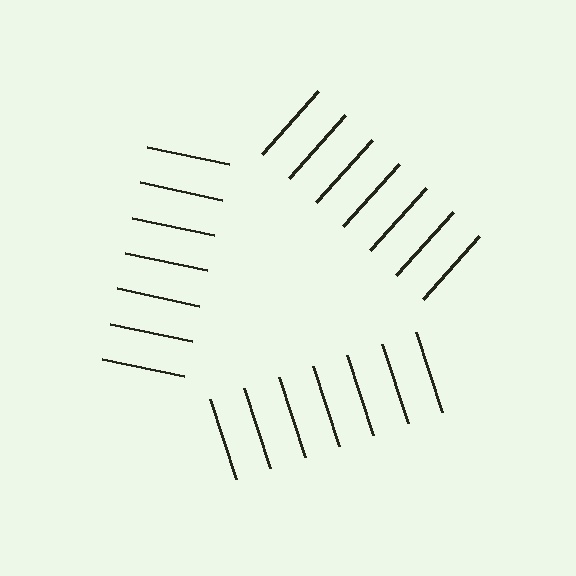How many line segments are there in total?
21 — 7 along each of the 3 edges.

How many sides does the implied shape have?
3 sides — the line-ends trace a triangle.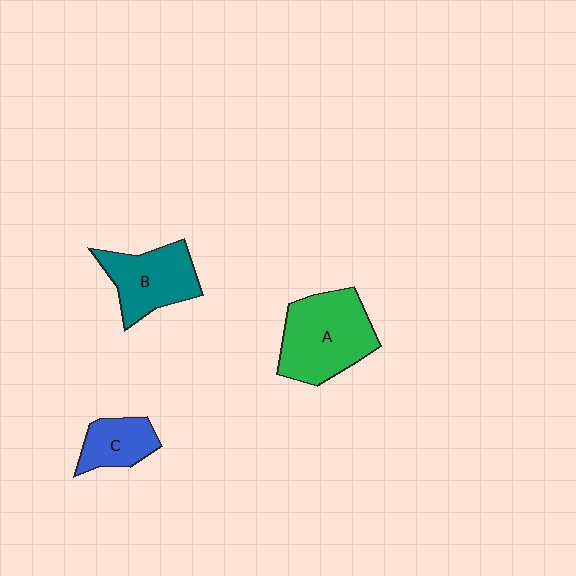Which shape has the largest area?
Shape A (green).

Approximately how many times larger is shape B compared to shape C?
Approximately 1.5 times.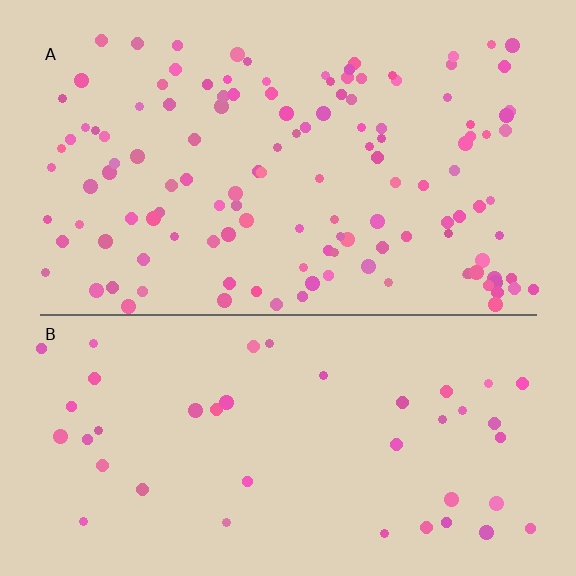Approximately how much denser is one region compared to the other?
Approximately 3.0× — region A over region B.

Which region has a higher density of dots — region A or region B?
A (the top).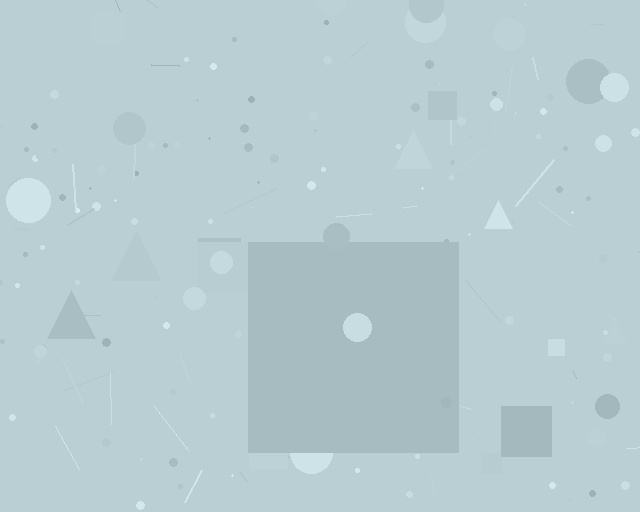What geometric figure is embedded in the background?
A square is embedded in the background.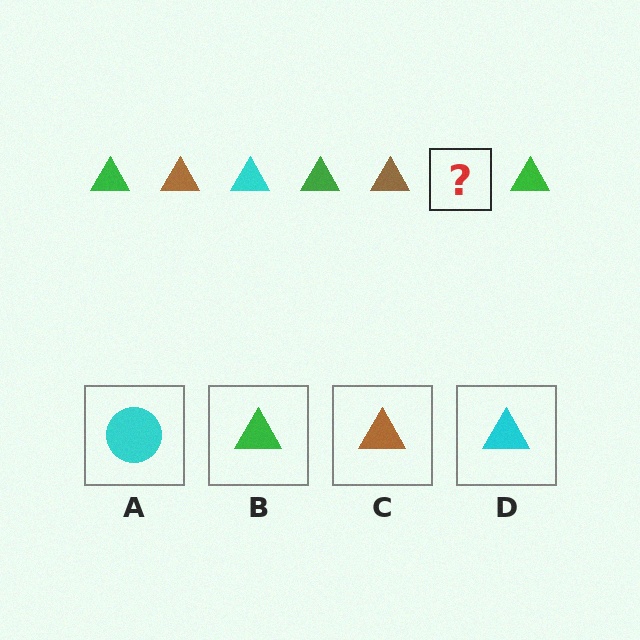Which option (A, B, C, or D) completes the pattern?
D.